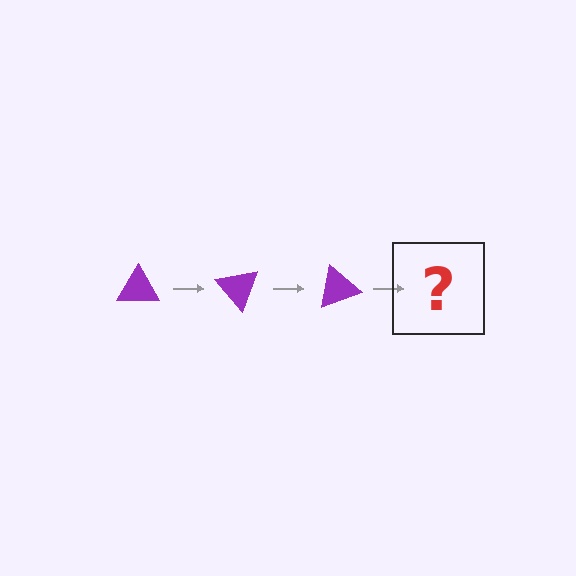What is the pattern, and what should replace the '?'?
The pattern is that the triangle rotates 50 degrees each step. The '?' should be a purple triangle rotated 150 degrees.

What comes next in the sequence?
The next element should be a purple triangle rotated 150 degrees.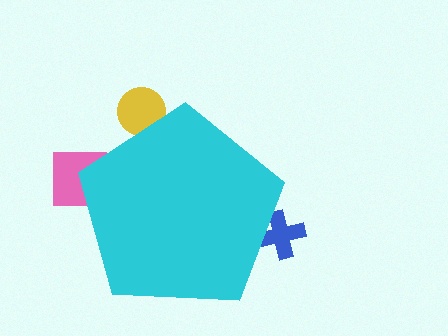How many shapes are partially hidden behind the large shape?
3 shapes are partially hidden.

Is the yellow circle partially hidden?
Yes, the yellow circle is partially hidden behind the cyan pentagon.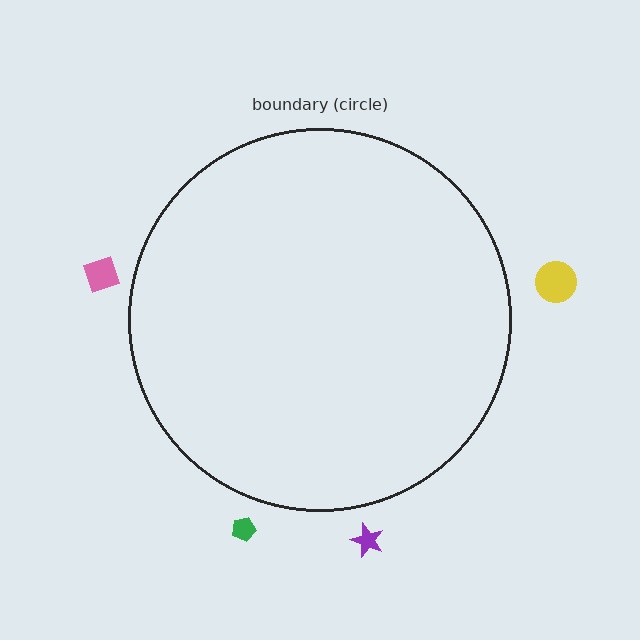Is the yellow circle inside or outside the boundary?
Outside.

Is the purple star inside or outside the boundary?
Outside.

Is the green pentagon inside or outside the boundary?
Outside.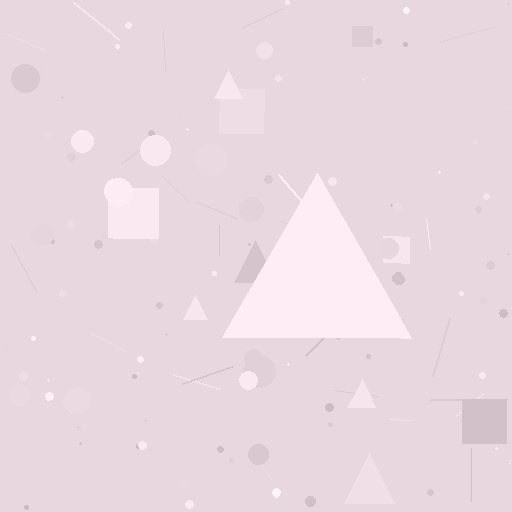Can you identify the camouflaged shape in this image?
The camouflaged shape is a triangle.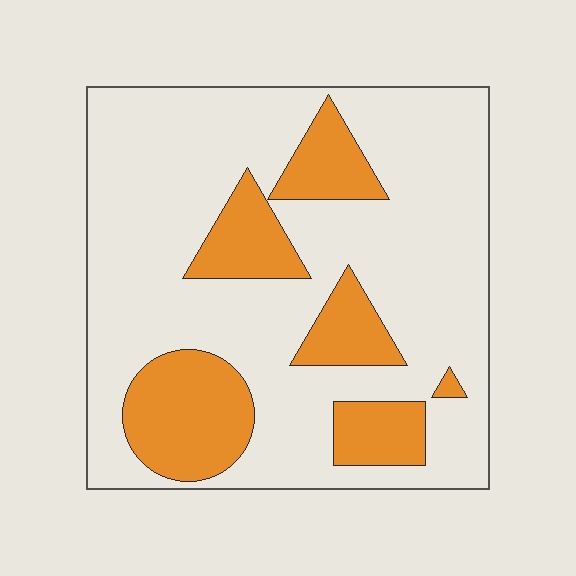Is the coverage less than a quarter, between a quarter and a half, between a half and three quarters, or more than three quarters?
Less than a quarter.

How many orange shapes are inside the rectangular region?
6.